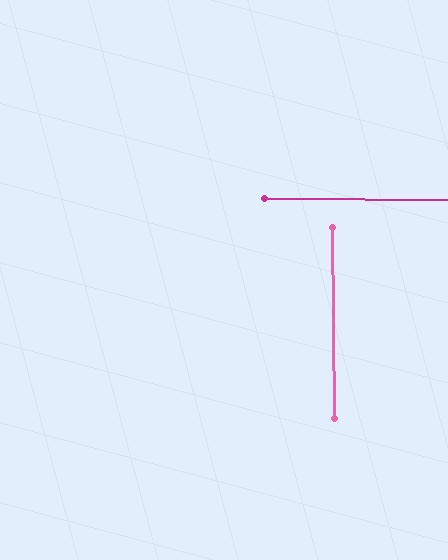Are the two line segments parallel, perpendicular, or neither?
Perpendicular — they meet at approximately 89°.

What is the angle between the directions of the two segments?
Approximately 89 degrees.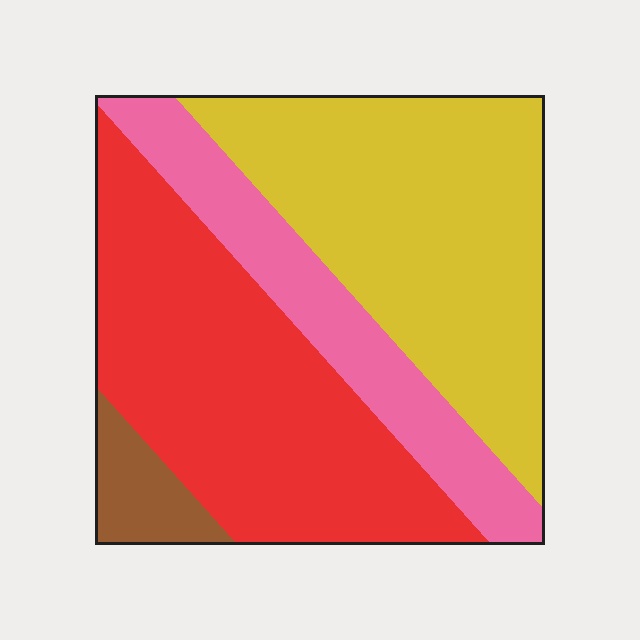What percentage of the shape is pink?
Pink takes up about one fifth (1/5) of the shape.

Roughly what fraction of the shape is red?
Red takes up between a third and a half of the shape.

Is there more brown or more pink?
Pink.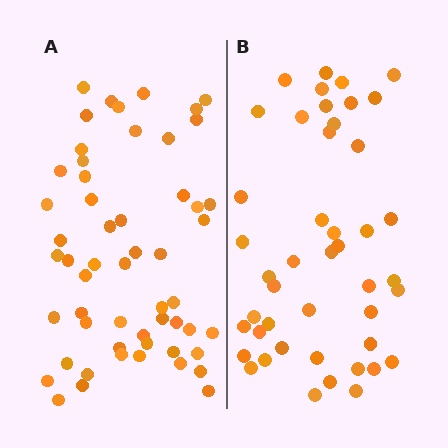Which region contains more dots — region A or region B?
Region A (the left region) has more dots.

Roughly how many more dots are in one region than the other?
Region A has roughly 10 or so more dots than region B.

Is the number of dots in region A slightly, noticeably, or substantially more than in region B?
Region A has only slightly more — the two regions are fairly close. The ratio is roughly 1.2 to 1.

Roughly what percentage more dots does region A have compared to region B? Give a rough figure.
About 20% more.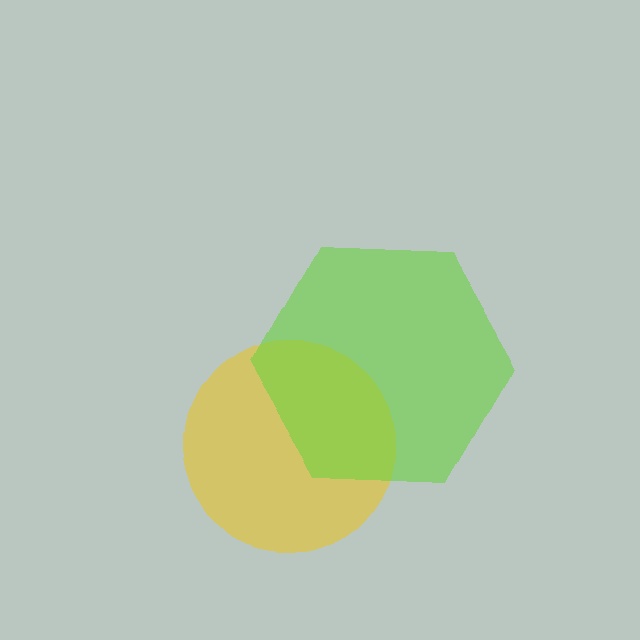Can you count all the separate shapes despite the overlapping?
Yes, there are 2 separate shapes.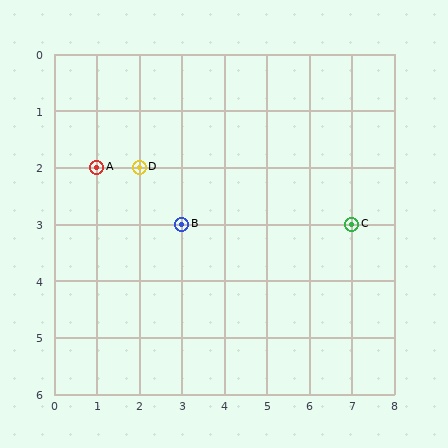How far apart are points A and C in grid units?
Points A and C are 6 columns and 1 row apart (about 6.1 grid units diagonally).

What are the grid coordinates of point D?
Point D is at grid coordinates (2, 2).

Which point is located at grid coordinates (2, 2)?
Point D is at (2, 2).